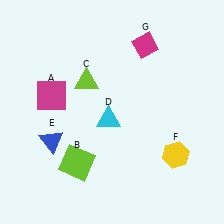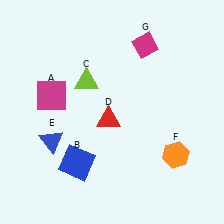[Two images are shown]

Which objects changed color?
B changed from lime to blue. D changed from cyan to red. F changed from yellow to orange.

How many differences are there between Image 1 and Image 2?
There are 3 differences between the two images.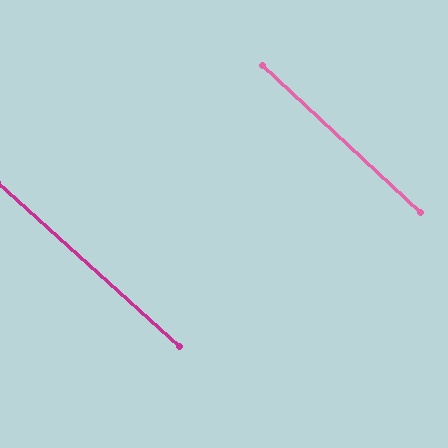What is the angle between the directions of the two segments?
Approximately 1 degree.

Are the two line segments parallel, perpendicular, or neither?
Parallel — their directions differ by only 1.1°.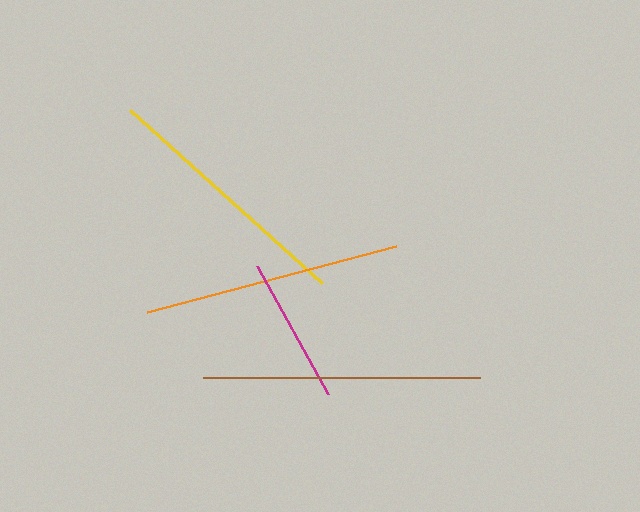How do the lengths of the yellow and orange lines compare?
The yellow and orange lines are approximately the same length.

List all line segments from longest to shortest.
From longest to shortest: brown, yellow, orange, magenta.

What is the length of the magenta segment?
The magenta segment is approximately 146 pixels long.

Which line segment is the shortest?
The magenta line is the shortest at approximately 146 pixels.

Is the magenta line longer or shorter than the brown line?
The brown line is longer than the magenta line.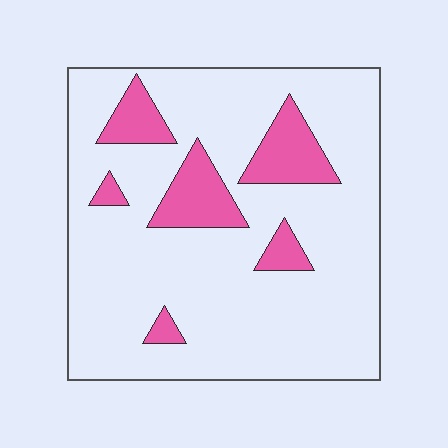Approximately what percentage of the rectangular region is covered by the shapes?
Approximately 15%.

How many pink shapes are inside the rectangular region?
6.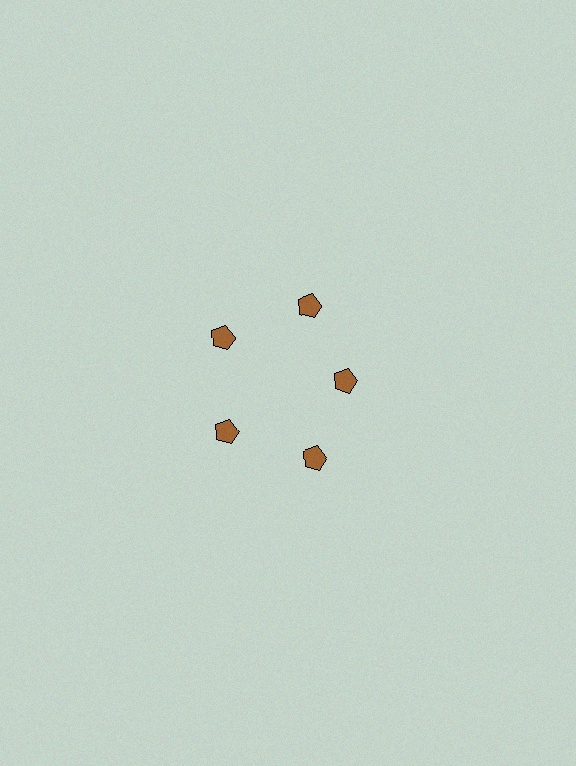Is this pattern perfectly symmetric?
No. The 5 brown pentagons are arranged in a ring, but one element near the 3 o'clock position is pulled inward toward the center, breaking the 5-fold rotational symmetry.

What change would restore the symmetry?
The symmetry would be restored by moving it outward, back onto the ring so that all 5 pentagons sit at equal angles and equal distance from the center.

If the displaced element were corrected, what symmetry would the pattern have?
It would have 5-fold rotational symmetry — the pattern would map onto itself every 72 degrees.